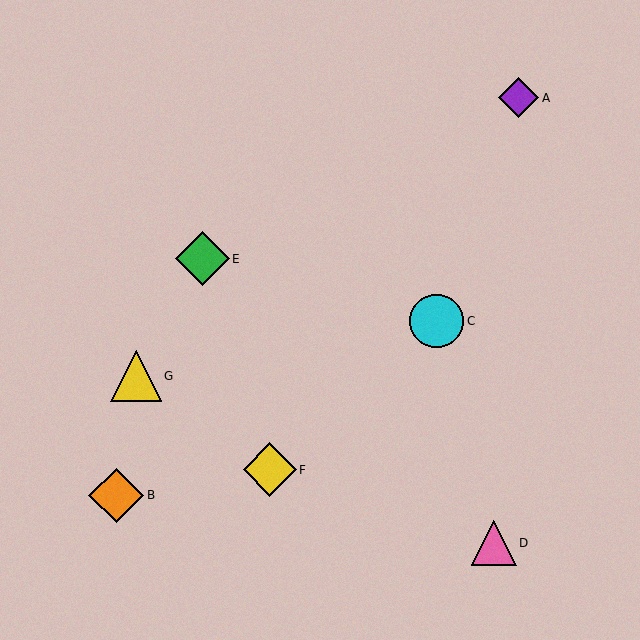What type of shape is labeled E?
Shape E is a green diamond.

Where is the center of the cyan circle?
The center of the cyan circle is at (437, 321).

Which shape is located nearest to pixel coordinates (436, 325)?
The cyan circle (labeled C) at (437, 321) is nearest to that location.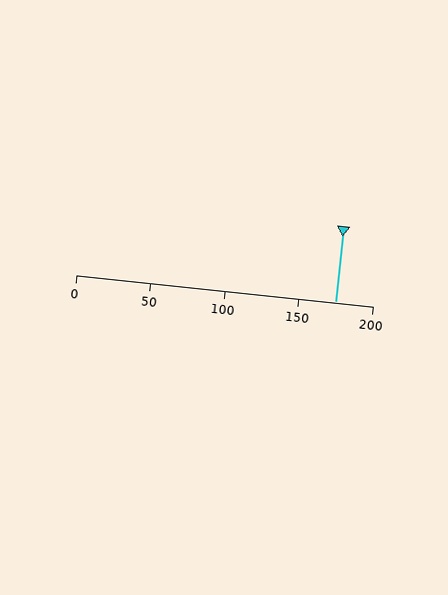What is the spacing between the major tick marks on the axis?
The major ticks are spaced 50 apart.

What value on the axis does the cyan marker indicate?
The marker indicates approximately 175.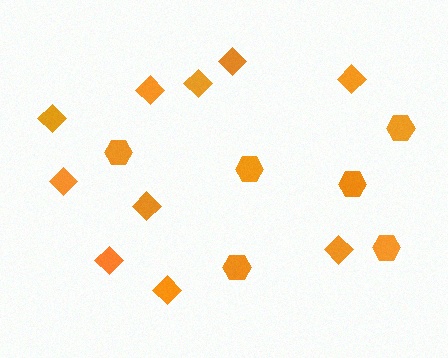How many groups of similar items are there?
There are 2 groups: one group of diamonds (10) and one group of hexagons (6).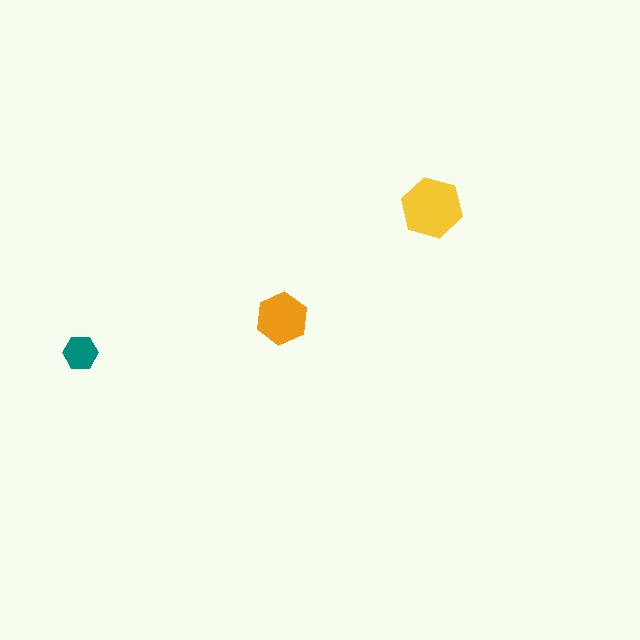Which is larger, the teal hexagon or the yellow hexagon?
The yellow one.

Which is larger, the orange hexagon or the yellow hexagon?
The yellow one.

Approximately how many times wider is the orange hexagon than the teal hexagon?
About 1.5 times wider.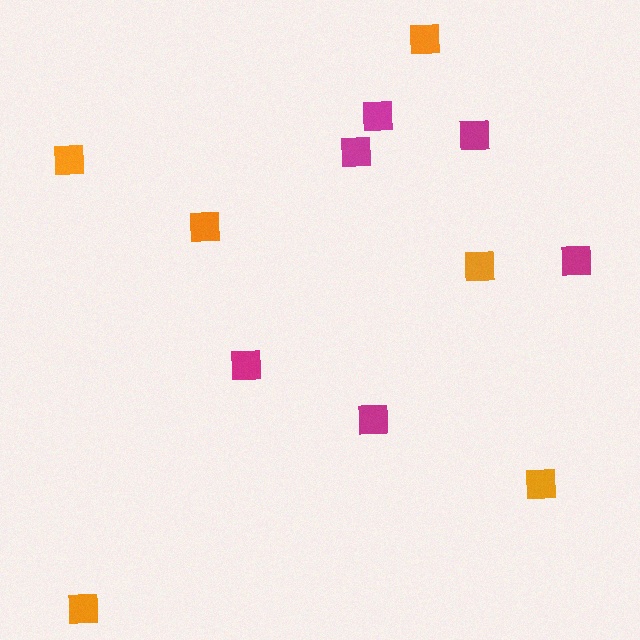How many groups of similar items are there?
There are 2 groups: one group of magenta squares (6) and one group of orange squares (6).